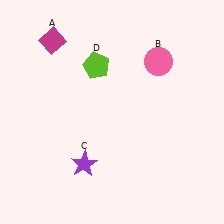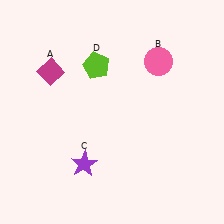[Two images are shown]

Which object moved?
The magenta diamond (A) moved down.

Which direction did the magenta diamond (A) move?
The magenta diamond (A) moved down.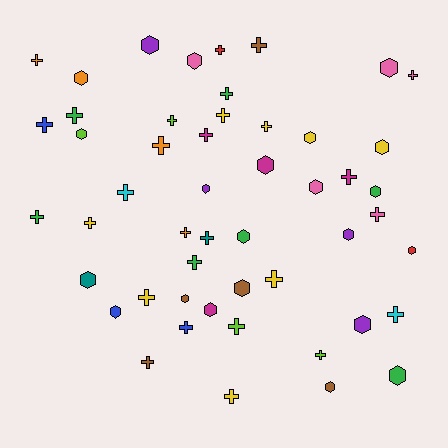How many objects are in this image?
There are 50 objects.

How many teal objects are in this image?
There are 2 teal objects.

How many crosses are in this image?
There are 28 crosses.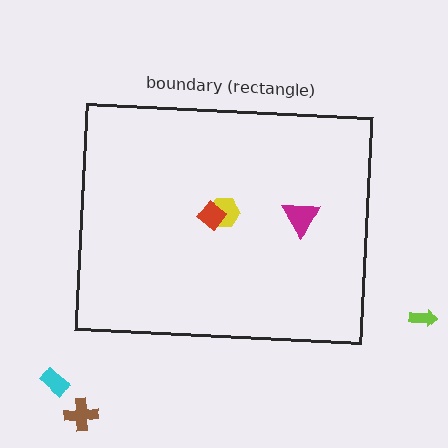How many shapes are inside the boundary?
3 inside, 3 outside.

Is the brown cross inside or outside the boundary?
Outside.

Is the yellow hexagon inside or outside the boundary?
Inside.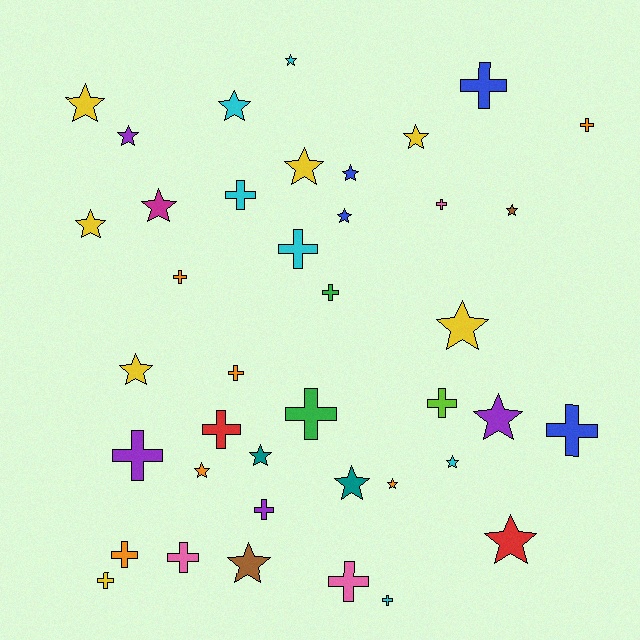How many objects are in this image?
There are 40 objects.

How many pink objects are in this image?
There are 3 pink objects.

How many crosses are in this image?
There are 19 crosses.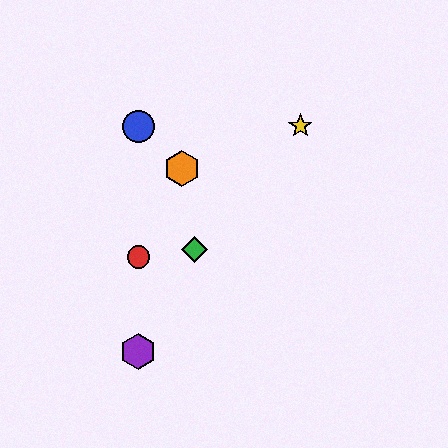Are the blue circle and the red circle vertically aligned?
Yes, both are at x≈138.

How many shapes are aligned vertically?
3 shapes (the red circle, the blue circle, the purple hexagon) are aligned vertically.